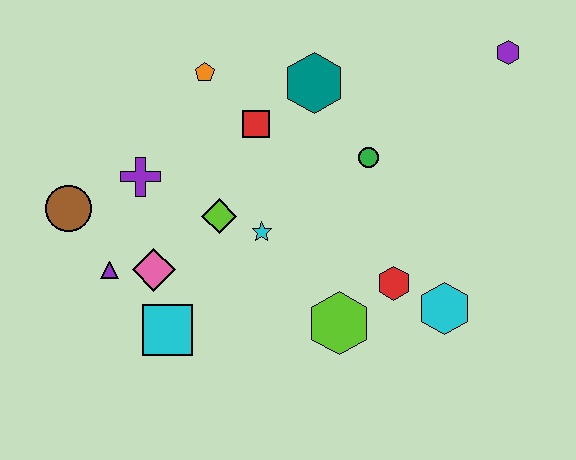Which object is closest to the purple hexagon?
The green circle is closest to the purple hexagon.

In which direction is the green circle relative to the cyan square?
The green circle is to the right of the cyan square.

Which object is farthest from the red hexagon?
The brown circle is farthest from the red hexagon.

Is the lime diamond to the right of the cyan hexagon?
No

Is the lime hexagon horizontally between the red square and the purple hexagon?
Yes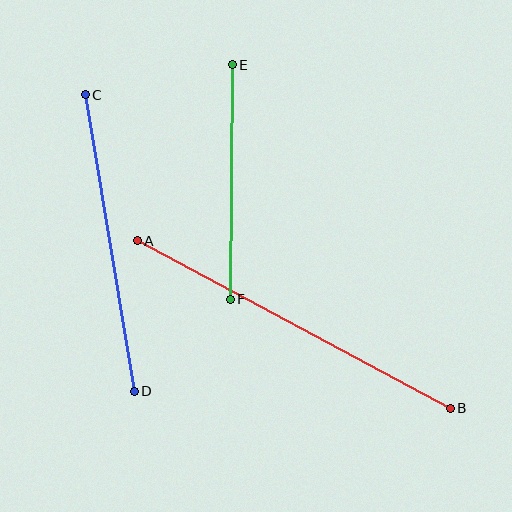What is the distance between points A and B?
The distance is approximately 355 pixels.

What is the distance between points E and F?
The distance is approximately 234 pixels.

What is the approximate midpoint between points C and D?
The midpoint is at approximately (110, 243) pixels.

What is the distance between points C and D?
The distance is approximately 301 pixels.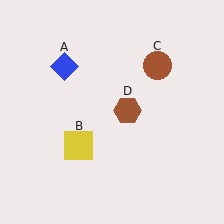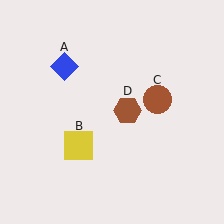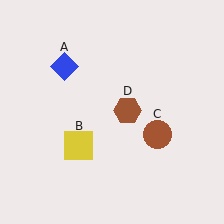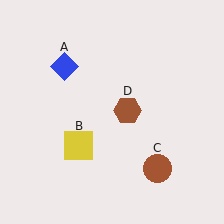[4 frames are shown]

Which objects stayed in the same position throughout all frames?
Blue diamond (object A) and yellow square (object B) and brown hexagon (object D) remained stationary.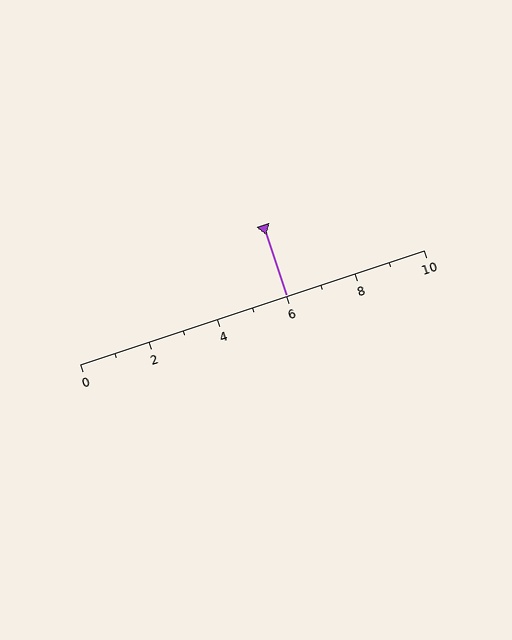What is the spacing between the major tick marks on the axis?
The major ticks are spaced 2 apart.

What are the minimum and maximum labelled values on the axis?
The axis runs from 0 to 10.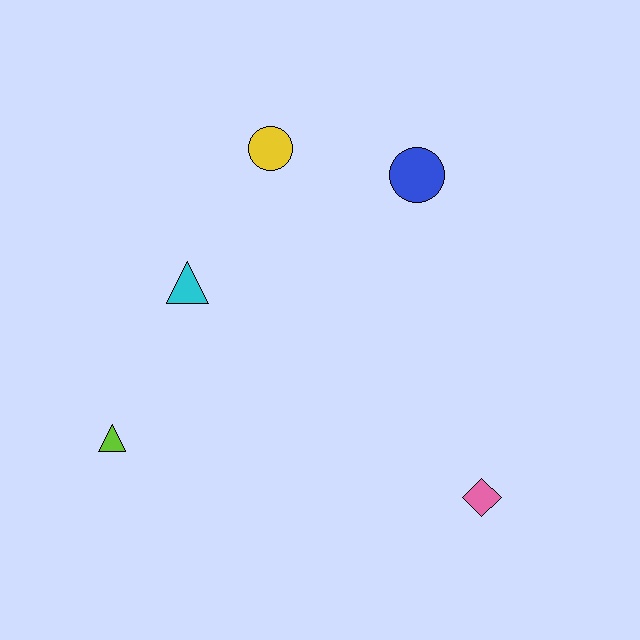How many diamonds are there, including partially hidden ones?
There is 1 diamond.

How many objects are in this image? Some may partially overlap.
There are 5 objects.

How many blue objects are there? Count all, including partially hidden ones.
There is 1 blue object.